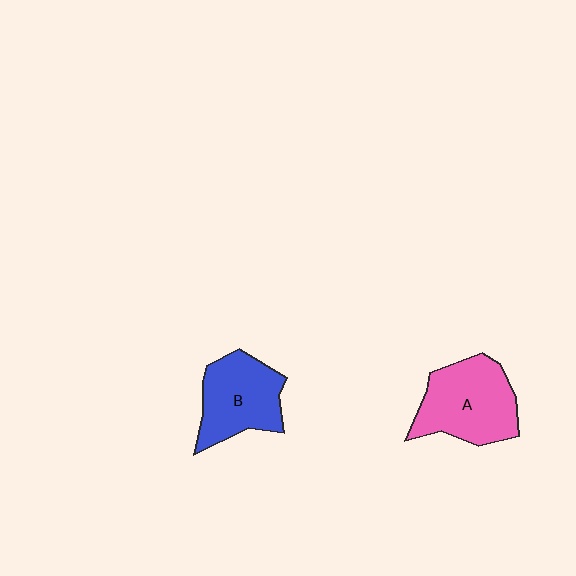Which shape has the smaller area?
Shape B (blue).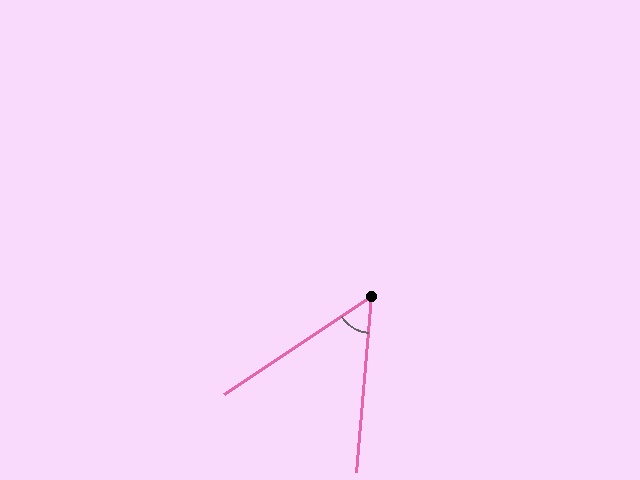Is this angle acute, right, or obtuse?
It is acute.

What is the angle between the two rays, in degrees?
Approximately 52 degrees.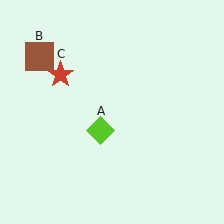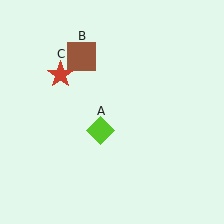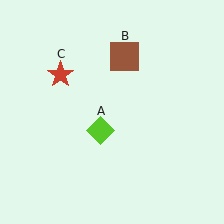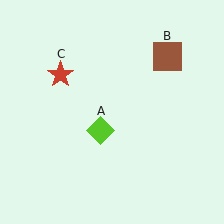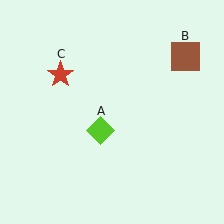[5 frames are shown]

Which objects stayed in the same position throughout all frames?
Lime diamond (object A) and red star (object C) remained stationary.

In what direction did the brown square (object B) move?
The brown square (object B) moved right.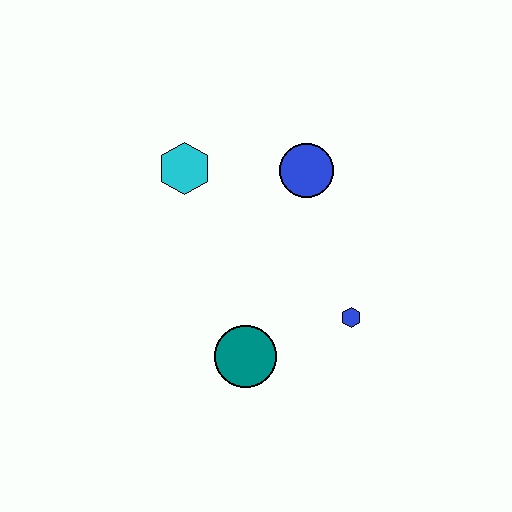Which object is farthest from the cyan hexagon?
The blue hexagon is farthest from the cyan hexagon.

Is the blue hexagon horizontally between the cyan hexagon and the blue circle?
No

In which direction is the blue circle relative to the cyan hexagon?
The blue circle is to the right of the cyan hexagon.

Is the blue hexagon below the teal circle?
No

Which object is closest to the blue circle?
The cyan hexagon is closest to the blue circle.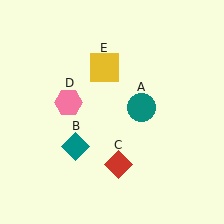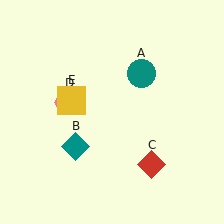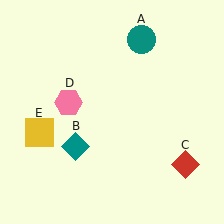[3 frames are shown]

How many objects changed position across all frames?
3 objects changed position: teal circle (object A), red diamond (object C), yellow square (object E).